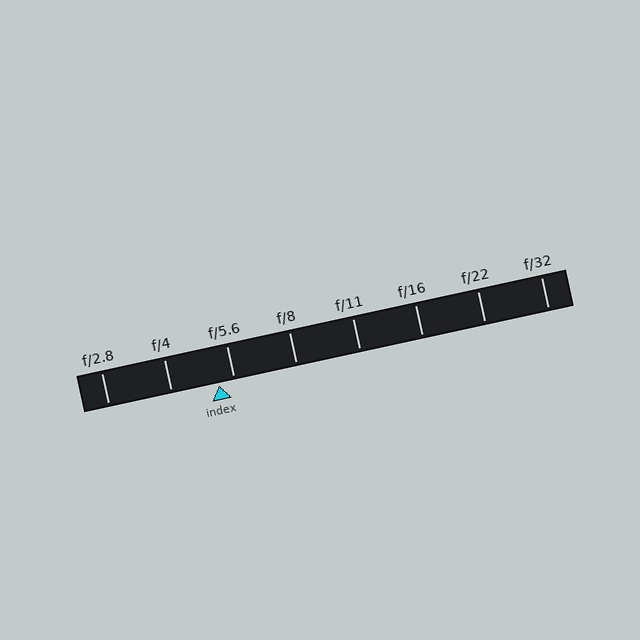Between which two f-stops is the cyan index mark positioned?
The index mark is between f/4 and f/5.6.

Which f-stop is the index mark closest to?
The index mark is closest to f/5.6.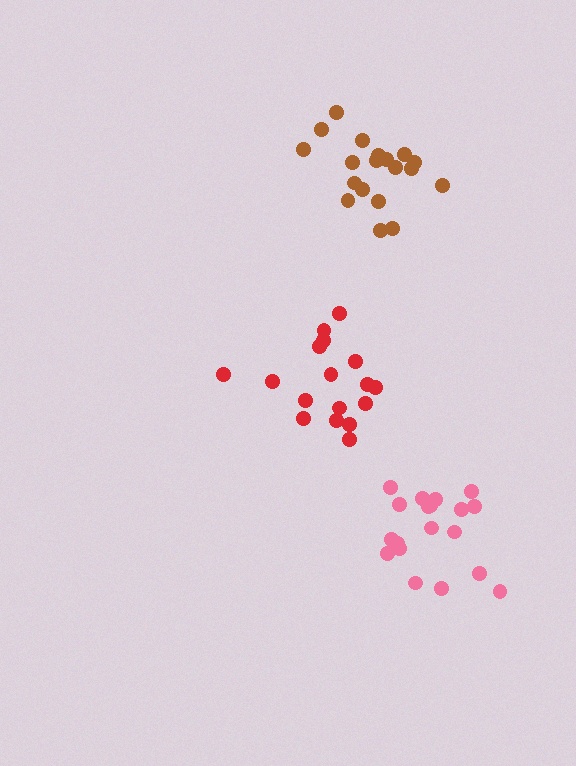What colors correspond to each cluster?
The clusters are colored: pink, red, brown.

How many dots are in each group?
Group 1: 19 dots, Group 2: 17 dots, Group 3: 19 dots (55 total).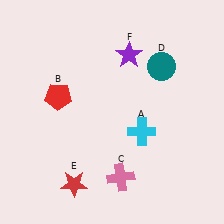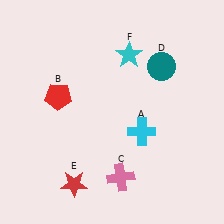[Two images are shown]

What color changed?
The star (F) changed from purple in Image 1 to cyan in Image 2.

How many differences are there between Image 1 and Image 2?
There is 1 difference between the two images.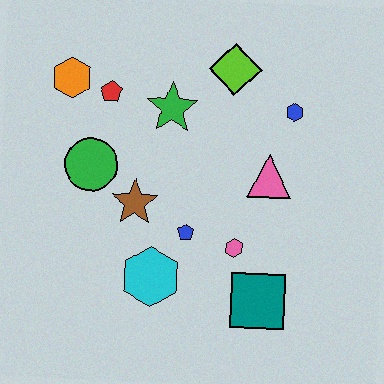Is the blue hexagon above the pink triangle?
Yes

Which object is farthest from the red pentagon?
The teal square is farthest from the red pentagon.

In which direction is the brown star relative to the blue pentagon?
The brown star is to the left of the blue pentagon.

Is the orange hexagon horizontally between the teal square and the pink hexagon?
No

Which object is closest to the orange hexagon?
The red pentagon is closest to the orange hexagon.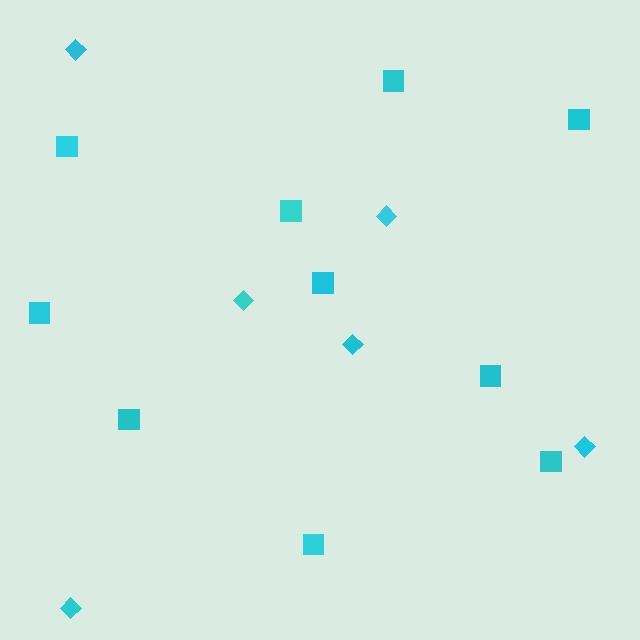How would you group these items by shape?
There are 2 groups: one group of squares (10) and one group of diamonds (6).